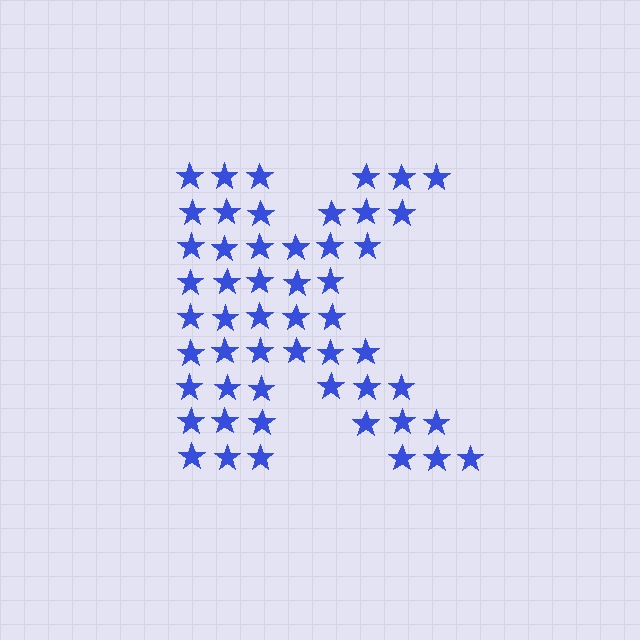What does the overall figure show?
The overall figure shows the letter K.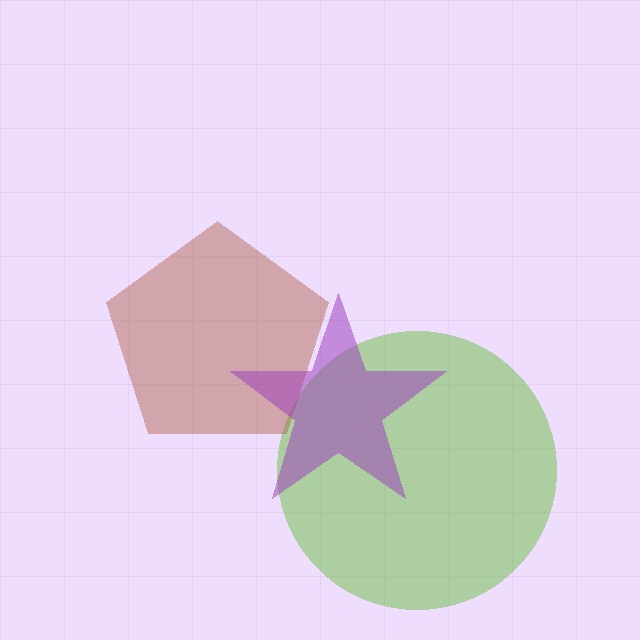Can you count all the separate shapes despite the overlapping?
Yes, there are 3 separate shapes.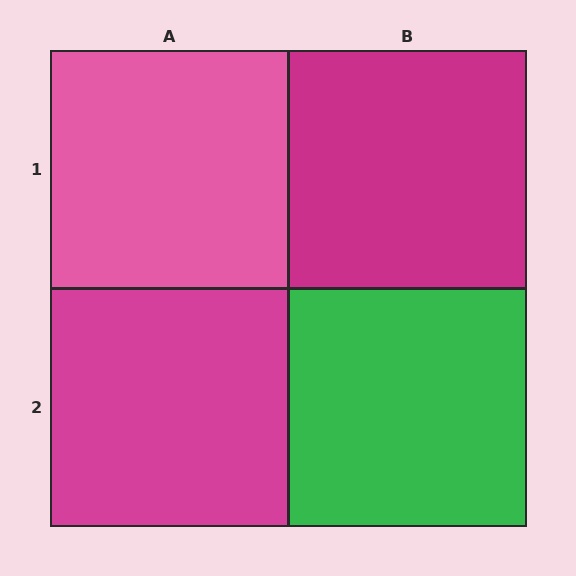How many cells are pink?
1 cell is pink.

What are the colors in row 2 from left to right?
Magenta, green.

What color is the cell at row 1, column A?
Pink.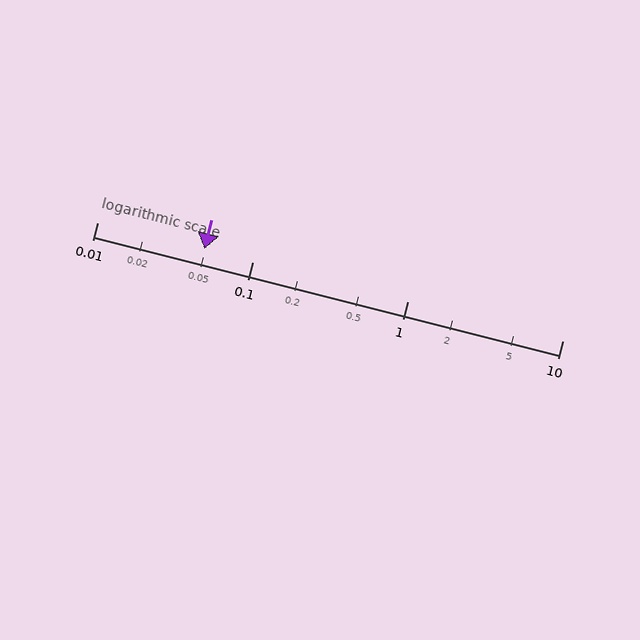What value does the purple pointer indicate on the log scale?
The pointer indicates approximately 0.049.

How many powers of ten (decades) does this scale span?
The scale spans 3 decades, from 0.01 to 10.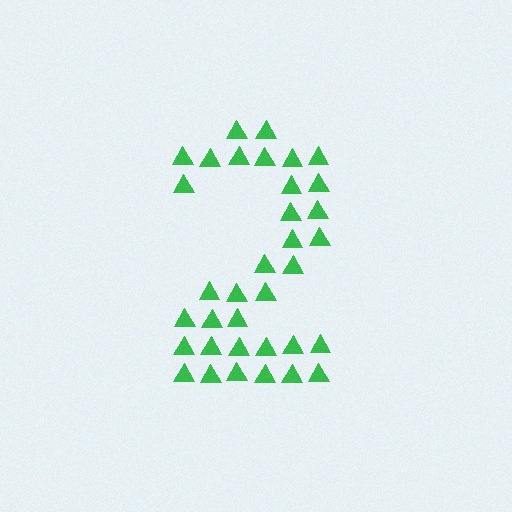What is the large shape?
The large shape is the digit 2.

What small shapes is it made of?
It is made of small triangles.